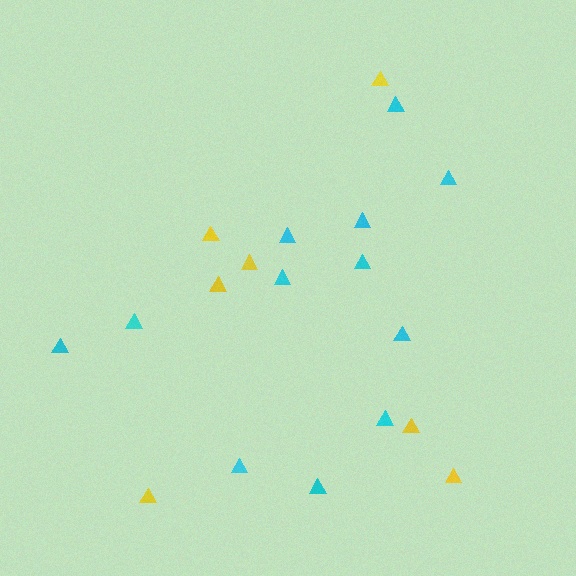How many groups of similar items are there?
There are 2 groups: one group of cyan triangles (12) and one group of yellow triangles (7).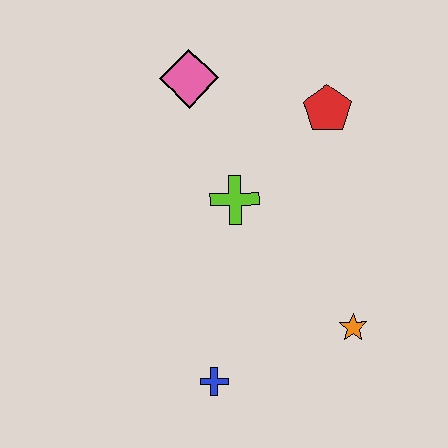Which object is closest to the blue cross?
The orange star is closest to the blue cross.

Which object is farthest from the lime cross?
The blue cross is farthest from the lime cross.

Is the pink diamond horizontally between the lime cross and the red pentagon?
No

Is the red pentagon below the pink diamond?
Yes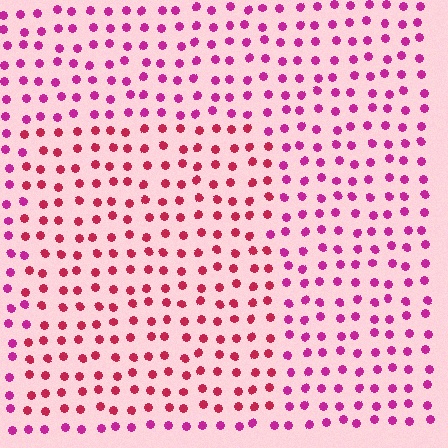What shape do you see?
I see a rectangle.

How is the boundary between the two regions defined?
The boundary is defined purely by a slight shift in hue (about 29 degrees). Spacing, size, and orientation are identical on both sides.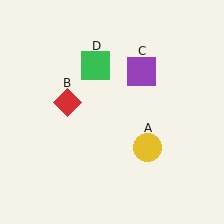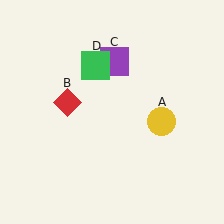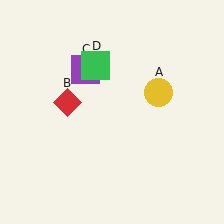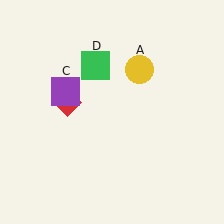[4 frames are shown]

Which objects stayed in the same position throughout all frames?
Red diamond (object B) and green square (object D) remained stationary.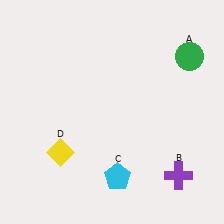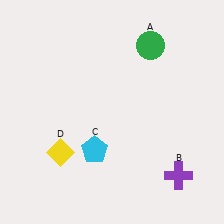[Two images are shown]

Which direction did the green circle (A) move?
The green circle (A) moved left.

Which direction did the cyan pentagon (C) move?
The cyan pentagon (C) moved up.